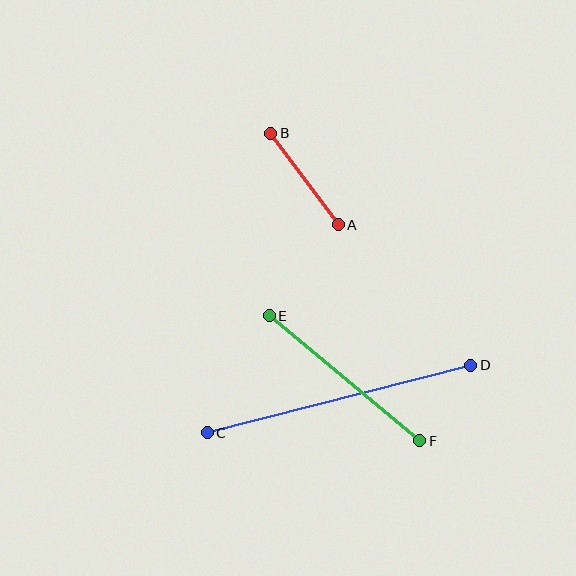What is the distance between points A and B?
The distance is approximately 114 pixels.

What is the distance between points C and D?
The distance is approximately 272 pixels.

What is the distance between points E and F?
The distance is approximately 196 pixels.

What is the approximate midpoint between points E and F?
The midpoint is at approximately (345, 378) pixels.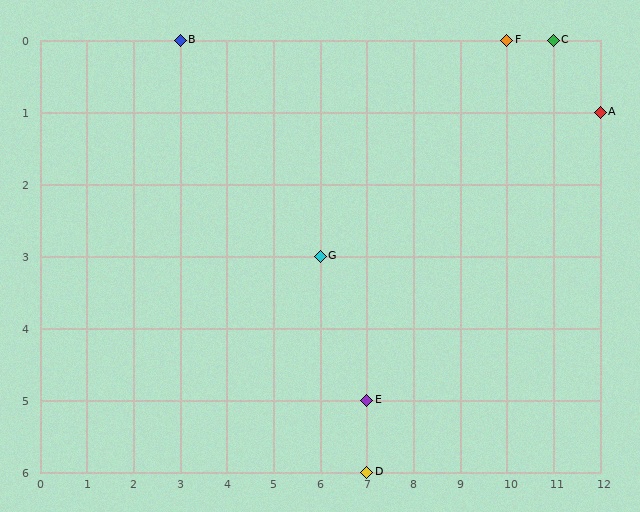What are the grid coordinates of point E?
Point E is at grid coordinates (7, 5).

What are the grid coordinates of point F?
Point F is at grid coordinates (10, 0).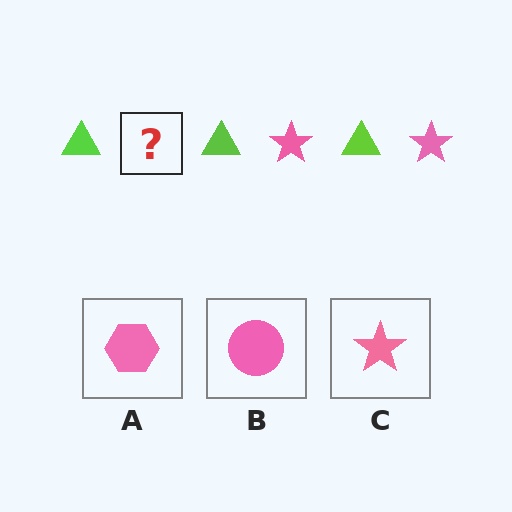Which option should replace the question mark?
Option C.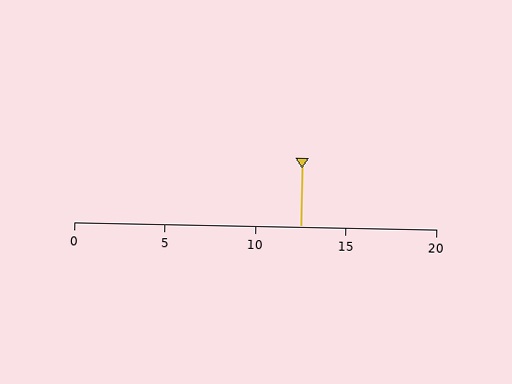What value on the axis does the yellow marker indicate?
The marker indicates approximately 12.5.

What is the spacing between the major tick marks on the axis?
The major ticks are spaced 5 apart.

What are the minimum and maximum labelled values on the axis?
The axis runs from 0 to 20.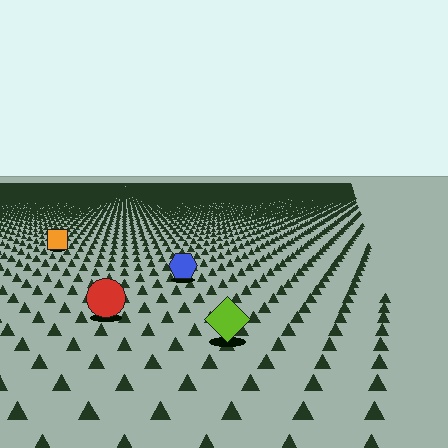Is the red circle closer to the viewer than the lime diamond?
No. The lime diamond is closer — you can tell from the texture gradient: the ground texture is coarser near it.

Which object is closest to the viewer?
The lime diamond is closest. The texture marks near it are larger and more spread out.